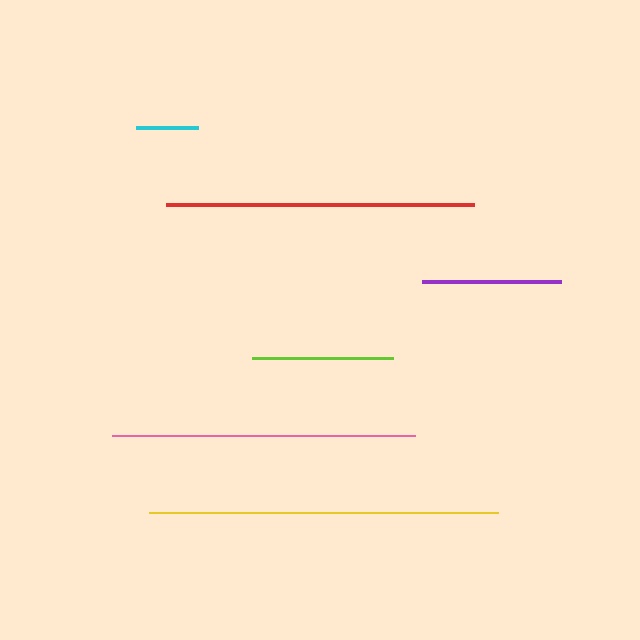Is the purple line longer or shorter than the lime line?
The lime line is longer than the purple line.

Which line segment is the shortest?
The cyan line is the shortest at approximately 62 pixels.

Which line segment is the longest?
The yellow line is the longest at approximately 349 pixels.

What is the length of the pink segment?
The pink segment is approximately 303 pixels long.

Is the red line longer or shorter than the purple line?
The red line is longer than the purple line.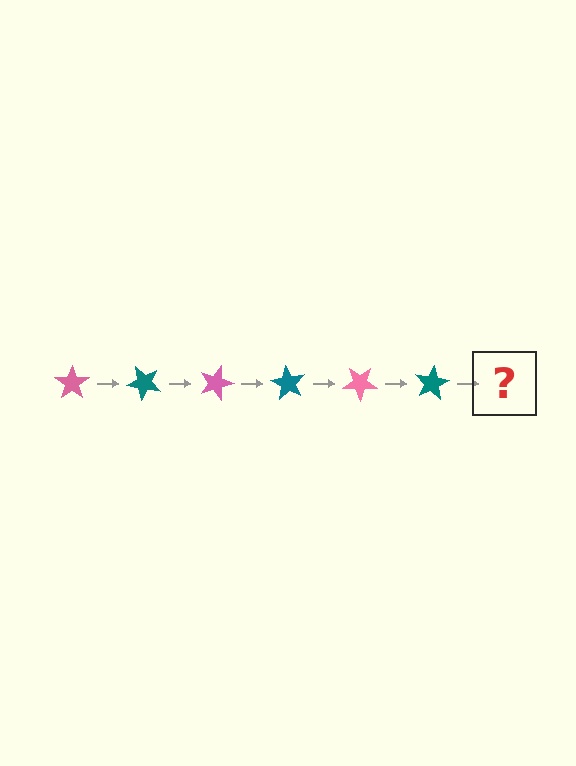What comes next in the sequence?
The next element should be a pink star, rotated 270 degrees from the start.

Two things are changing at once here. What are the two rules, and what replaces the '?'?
The two rules are that it rotates 45 degrees each step and the color cycles through pink and teal. The '?' should be a pink star, rotated 270 degrees from the start.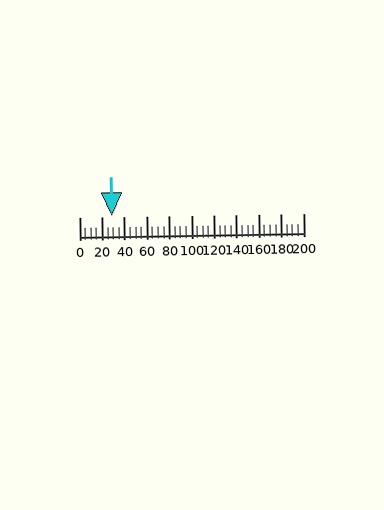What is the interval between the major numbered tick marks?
The major tick marks are spaced 20 units apart.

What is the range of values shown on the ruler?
The ruler shows values from 0 to 200.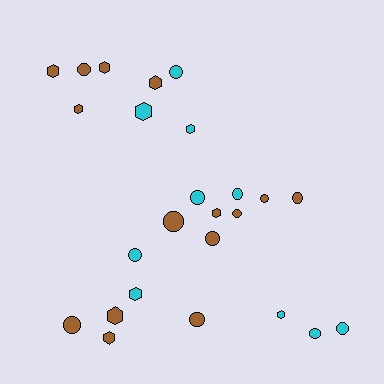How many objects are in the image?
There are 25 objects.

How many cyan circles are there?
There are 6 cyan circles.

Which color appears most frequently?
Brown, with 15 objects.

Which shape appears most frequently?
Circle, with 14 objects.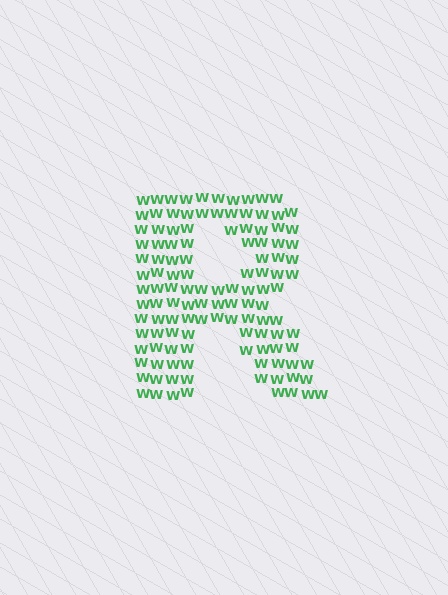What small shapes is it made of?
It is made of small letter W's.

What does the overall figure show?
The overall figure shows the letter R.